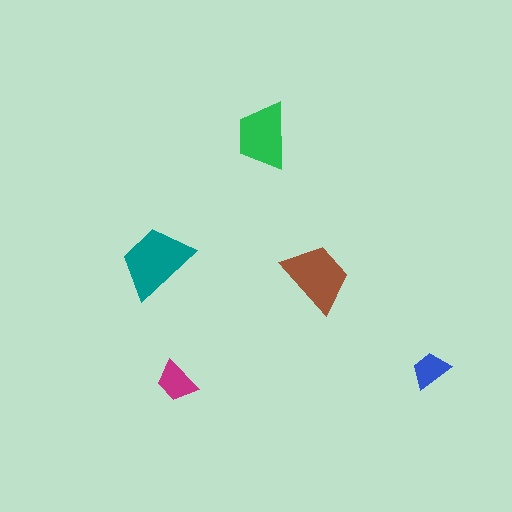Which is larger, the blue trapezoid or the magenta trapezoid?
The magenta one.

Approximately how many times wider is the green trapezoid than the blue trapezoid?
About 1.5 times wider.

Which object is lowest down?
The magenta trapezoid is bottommost.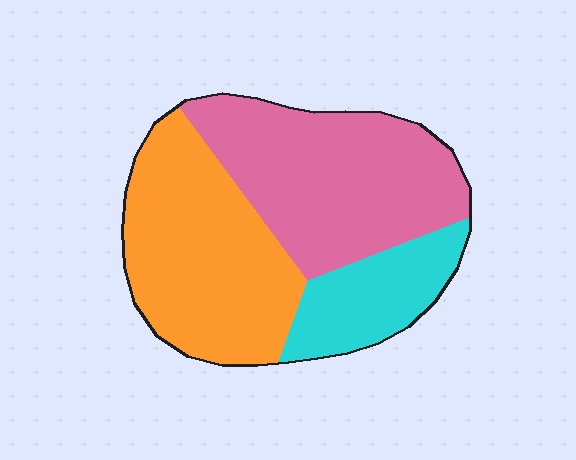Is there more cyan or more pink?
Pink.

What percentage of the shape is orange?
Orange takes up between a quarter and a half of the shape.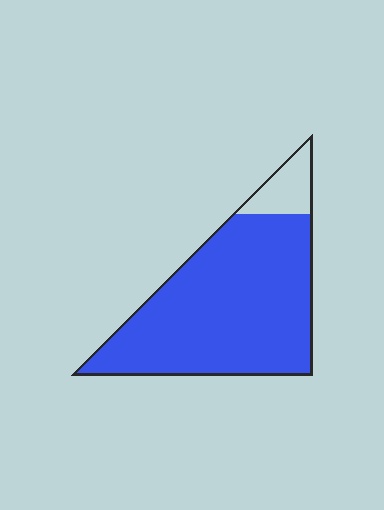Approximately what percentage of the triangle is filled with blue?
Approximately 90%.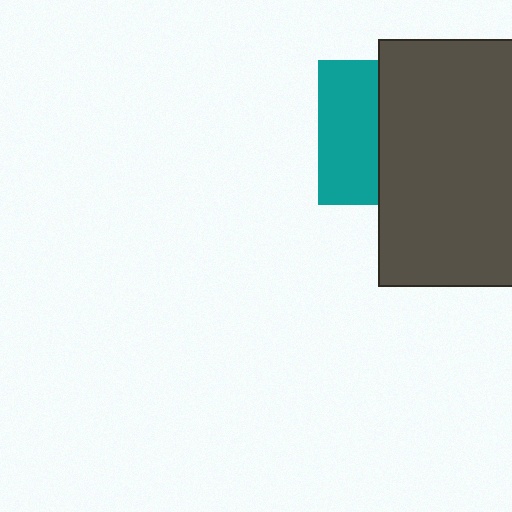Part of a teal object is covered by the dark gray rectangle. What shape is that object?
It is a square.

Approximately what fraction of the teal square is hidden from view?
Roughly 58% of the teal square is hidden behind the dark gray rectangle.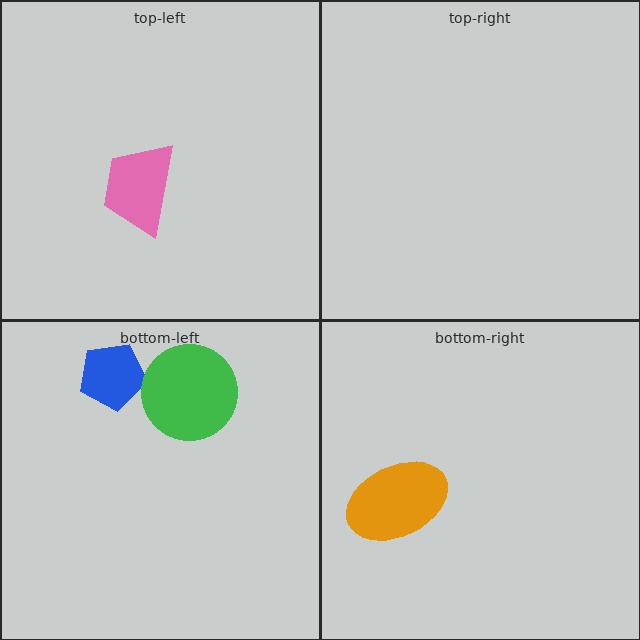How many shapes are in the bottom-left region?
2.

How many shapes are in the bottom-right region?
1.